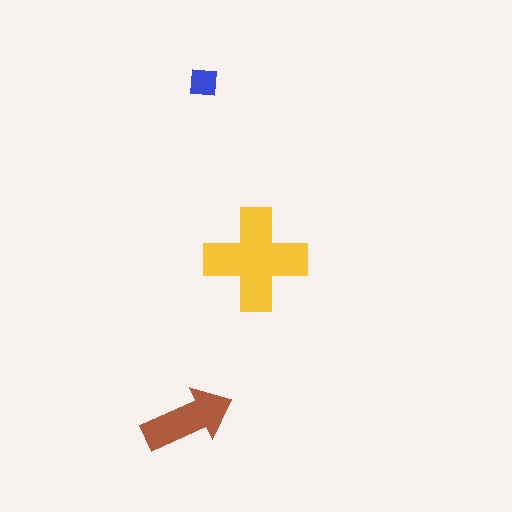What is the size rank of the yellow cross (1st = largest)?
1st.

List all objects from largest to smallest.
The yellow cross, the brown arrow, the blue square.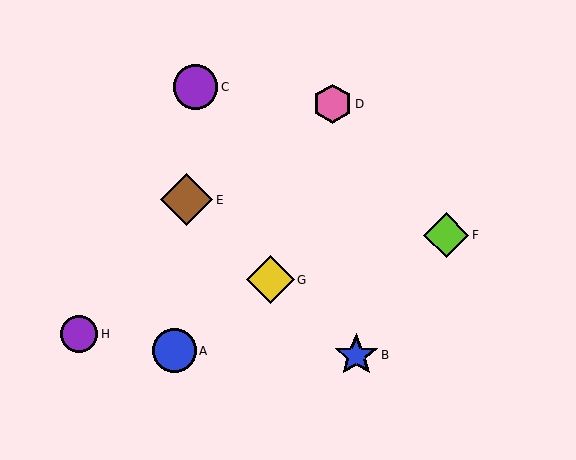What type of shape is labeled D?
Shape D is a pink hexagon.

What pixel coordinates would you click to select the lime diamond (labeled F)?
Click at (446, 235) to select the lime diamond F.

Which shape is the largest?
The brown diamond (labeled E) is the largest.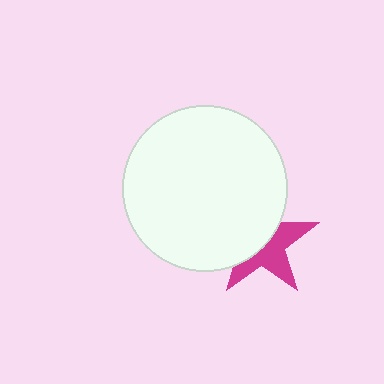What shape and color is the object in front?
The object in front is a white circle.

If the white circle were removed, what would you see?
You would see the complete magenta star.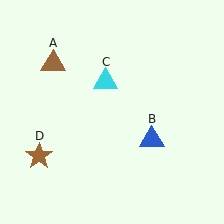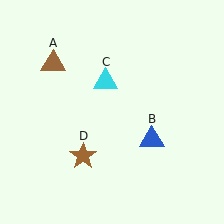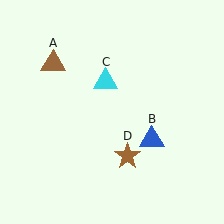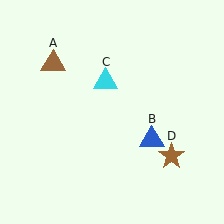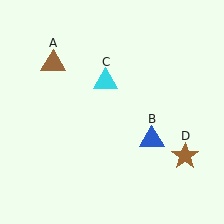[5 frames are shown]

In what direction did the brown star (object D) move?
The brown star (object D) moved right.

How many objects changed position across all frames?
1 object changed position: brown star (object D).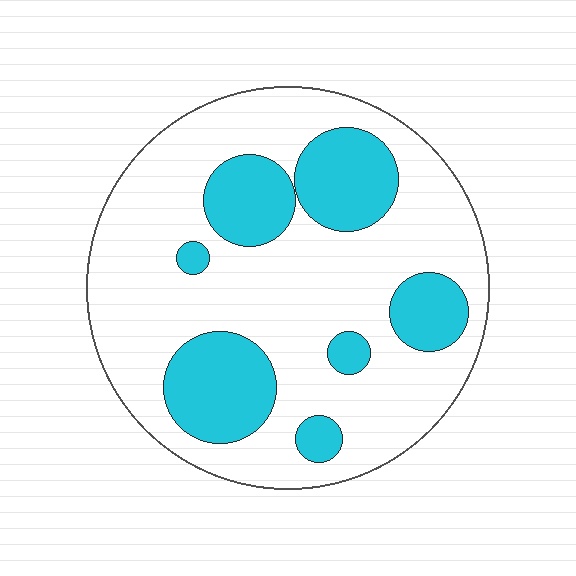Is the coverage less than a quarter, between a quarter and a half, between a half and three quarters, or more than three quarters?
Between a quarter and a half.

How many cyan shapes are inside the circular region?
7.